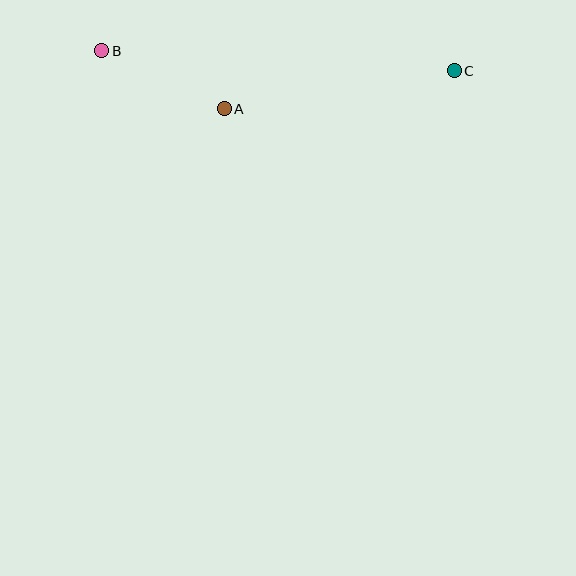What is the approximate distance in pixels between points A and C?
The distance between A and C is approximately 233 pixels.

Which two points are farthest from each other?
Points B and C are farthest from each other.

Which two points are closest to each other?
Points A and B are closest to each other.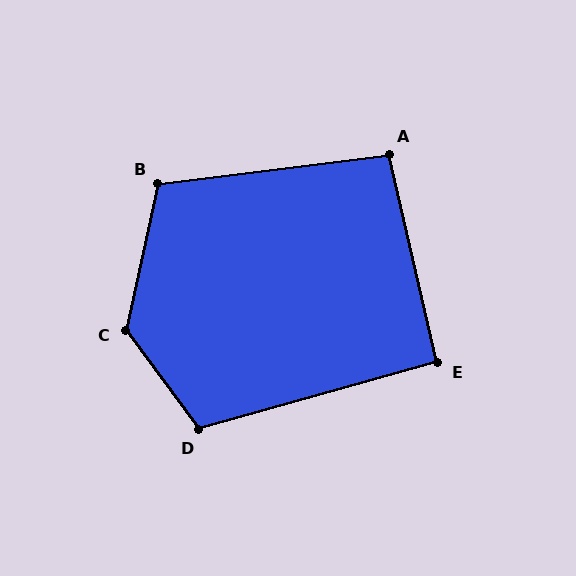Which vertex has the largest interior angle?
C, at approximately 132 degrees.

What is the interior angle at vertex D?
Approximately 111 degrees (obtuse).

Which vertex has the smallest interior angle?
E, at approximately 93 degrees.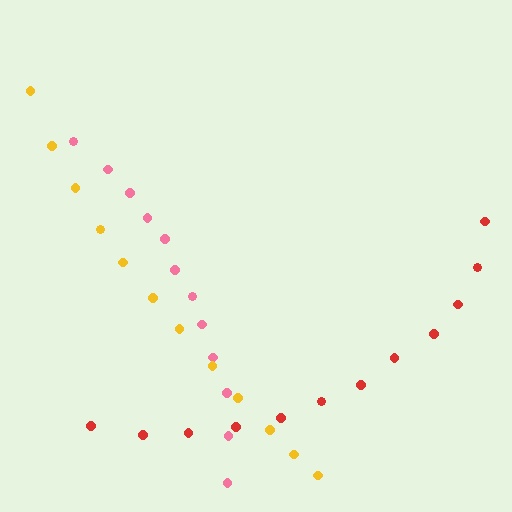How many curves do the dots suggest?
There are 3 distinct paths.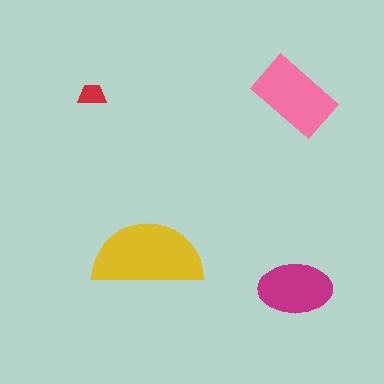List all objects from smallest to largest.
The red trapezoid, the magenta ellipse, the pink rectangle, the yellow semicircle.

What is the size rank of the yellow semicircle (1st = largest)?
1st.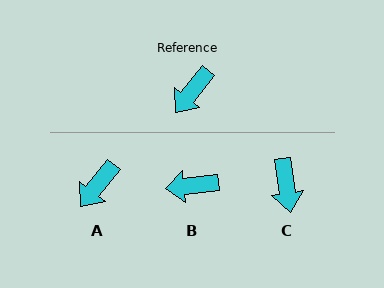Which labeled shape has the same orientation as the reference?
A.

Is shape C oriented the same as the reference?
No, it is off by about 47 degrees.